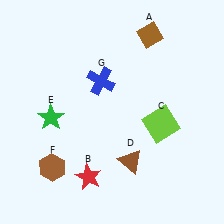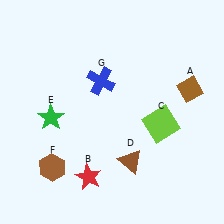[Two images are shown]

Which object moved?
The brown diamond (A) moved down.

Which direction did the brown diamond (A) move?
The brown diamond (A) moved down.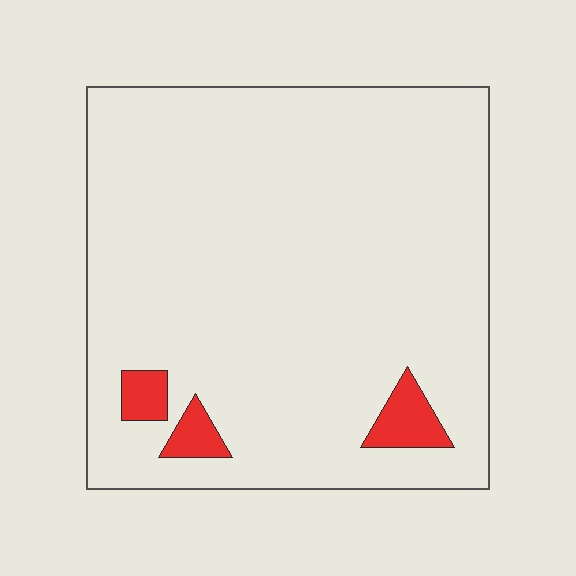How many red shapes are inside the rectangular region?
3.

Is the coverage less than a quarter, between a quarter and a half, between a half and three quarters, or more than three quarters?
Less than a quarter.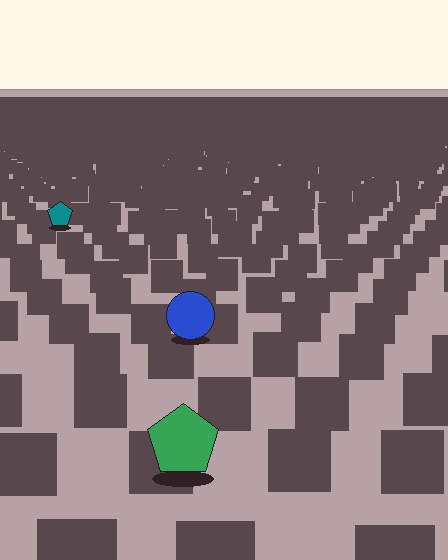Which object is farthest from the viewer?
The teal pentagon is farthest from the viewer. It appears smaller and the ground texture around it is denser.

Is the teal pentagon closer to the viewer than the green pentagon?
No. The green pentagon is closer — you can tell from the texture gradient: the ground texture is coarser near it.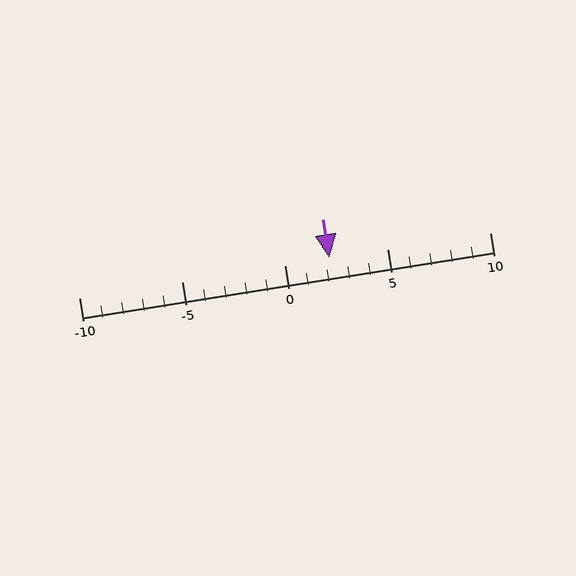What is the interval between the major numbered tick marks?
The major tick marks are spaced 5 units apart.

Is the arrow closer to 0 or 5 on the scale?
The arrow is closer to 0.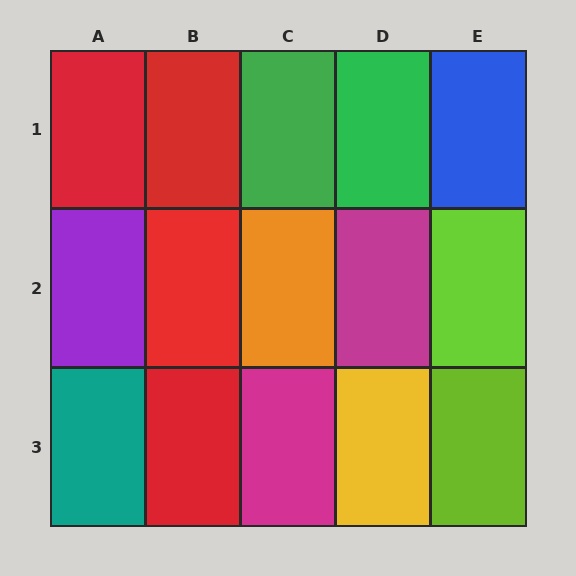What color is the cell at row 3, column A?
Teal.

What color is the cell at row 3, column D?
Yellow.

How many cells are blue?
1 cell is blue.